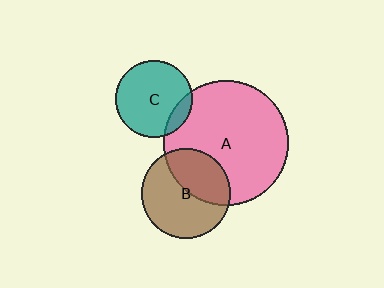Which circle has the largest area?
Circle A (pink).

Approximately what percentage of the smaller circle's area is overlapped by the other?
Approximately 40%.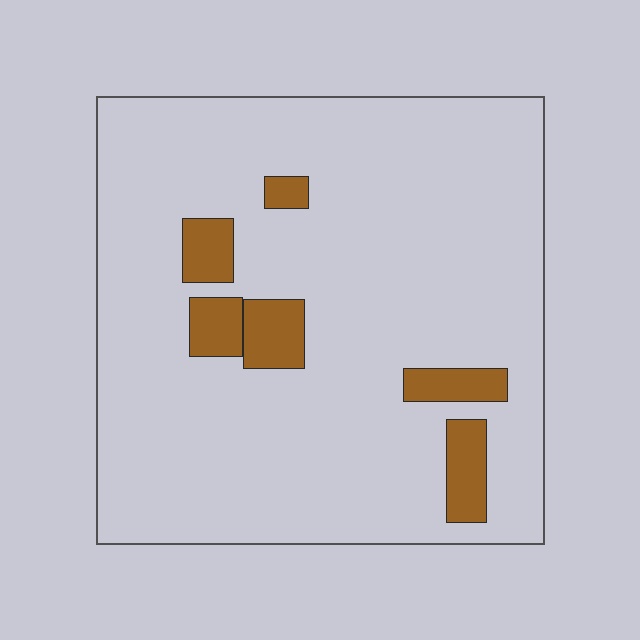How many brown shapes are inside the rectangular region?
6.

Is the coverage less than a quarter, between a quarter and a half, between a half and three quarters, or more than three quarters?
Less than a quarter.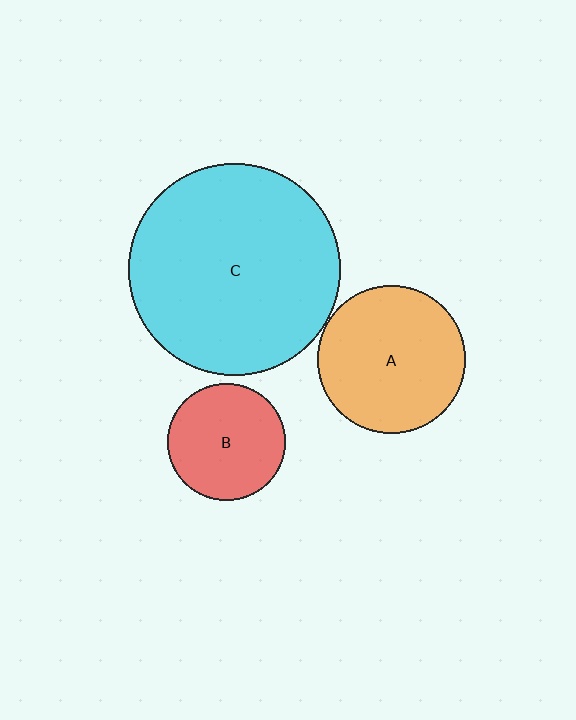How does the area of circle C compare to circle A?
Approximately 2.0 times.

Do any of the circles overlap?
No, none of the circles overlap.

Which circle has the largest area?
Circle C (cyan).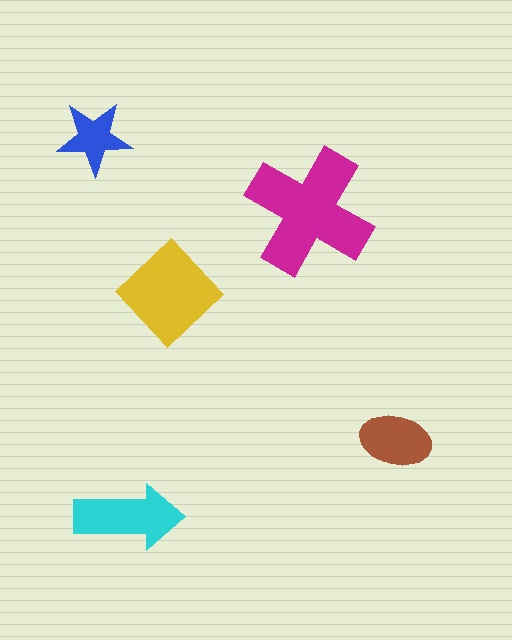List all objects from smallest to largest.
The blue star, the brown ellipse, the cyan arrow, the yellow diamond, the magenta cross.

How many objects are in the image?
There are 5 objects in the image.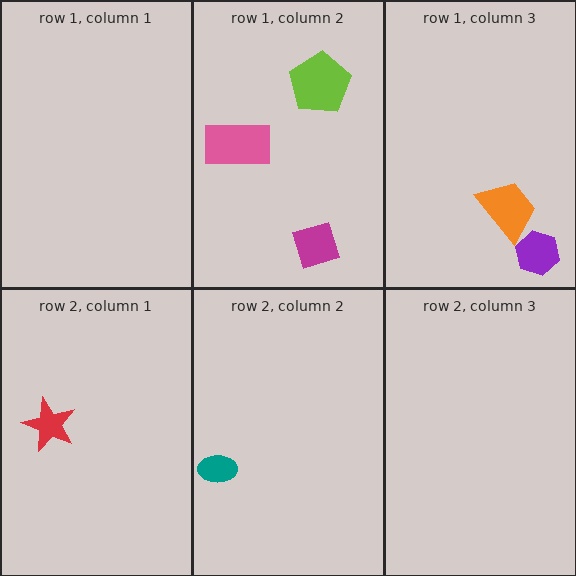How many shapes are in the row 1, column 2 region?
3.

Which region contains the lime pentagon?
The row 1, column 2 region.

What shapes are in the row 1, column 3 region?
The orange trapezoid, the purple hexagon.